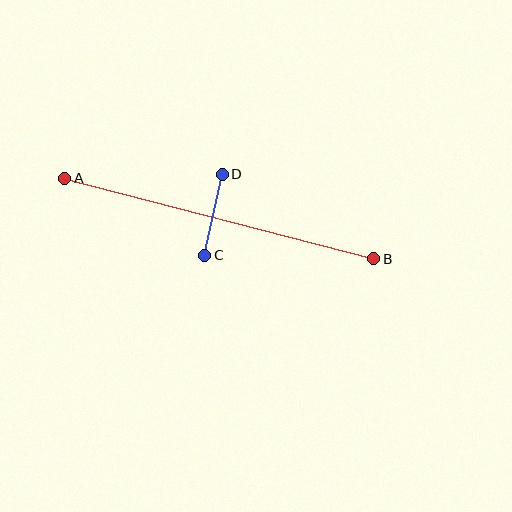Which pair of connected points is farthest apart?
Points A and B are farthest apart.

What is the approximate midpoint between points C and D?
The midpoint is at approximately (214, 215) pixels.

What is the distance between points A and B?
The distance is approximately 319 pixels.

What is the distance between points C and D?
The distance is approximately 83 pixels.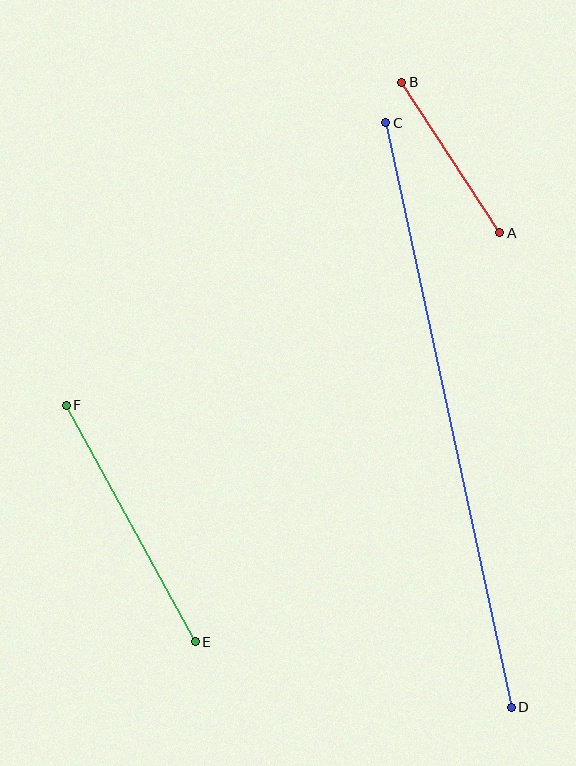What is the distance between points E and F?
The distance is approximately 269 pixels.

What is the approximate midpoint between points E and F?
The midpoint is at approximately (131, 523) pixels.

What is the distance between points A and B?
The distance is approximately 180 pixels.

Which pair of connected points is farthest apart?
Points C and D are farthest apart.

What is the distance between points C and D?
The distance is approximately 597 pixels.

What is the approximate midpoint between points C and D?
The midpoint is at approximately (449, 415) pixels.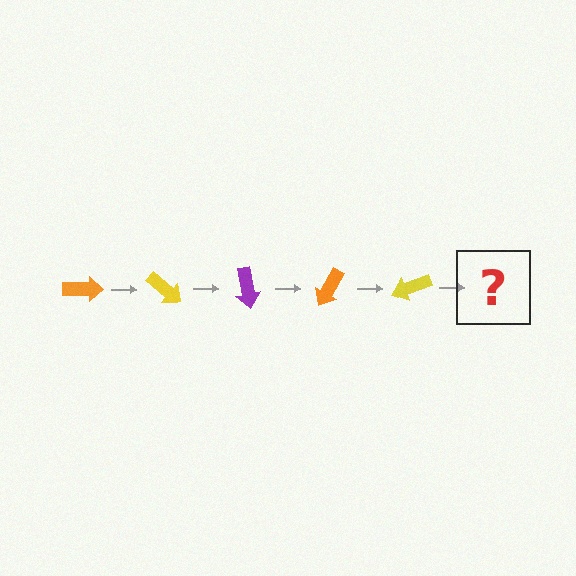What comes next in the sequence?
The next element should be a purple arrow, rotated 200 degrees from the start.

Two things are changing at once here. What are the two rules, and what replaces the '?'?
The two rules are that it rotates 40 degrees each step and the color cycles through orange, yellow, and purple. The '?' should be a purple arrow, rotated 200 degrees from the start.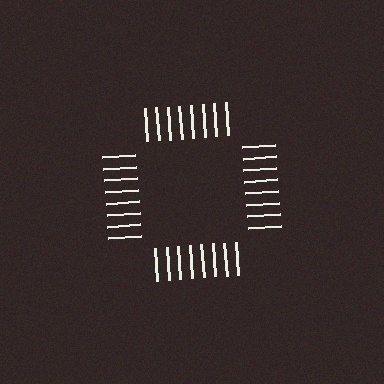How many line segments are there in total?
32 — 8 along each of the 4 edges.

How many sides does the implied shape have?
4 sides — the line-ends trace a square.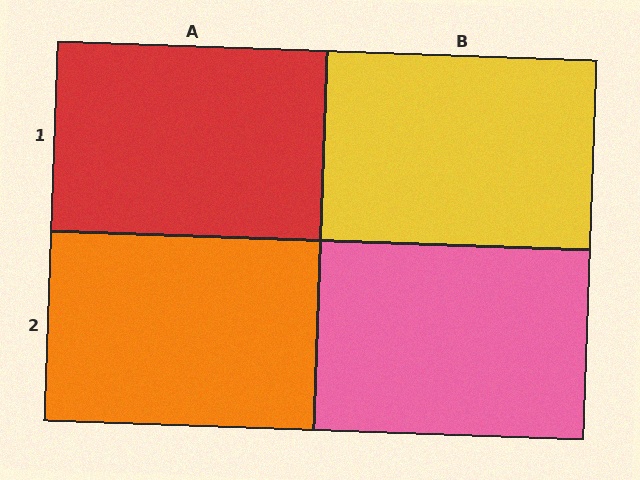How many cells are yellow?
1 cell is yellow.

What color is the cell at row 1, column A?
Red.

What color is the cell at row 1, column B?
Yellow.